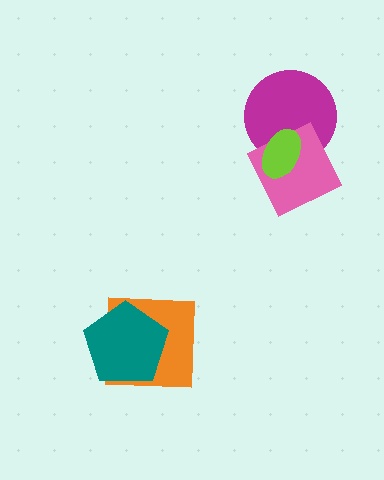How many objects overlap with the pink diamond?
2 objects overlap with the pink diamond.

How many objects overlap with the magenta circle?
2 objects overlap with the magenta circle.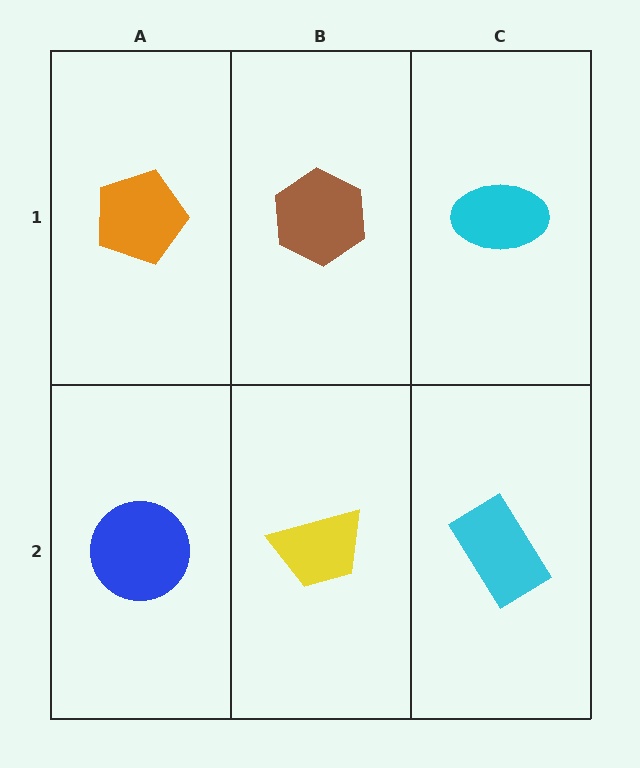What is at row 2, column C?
A cyan rectangle.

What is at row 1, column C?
A cyan ellipse.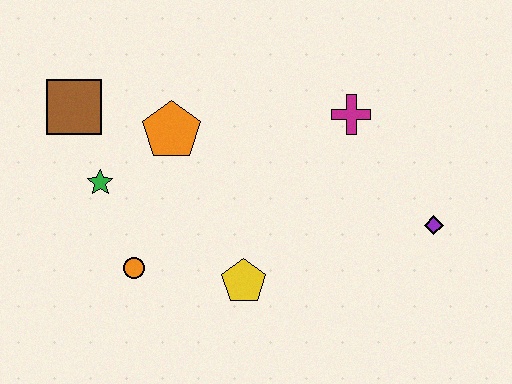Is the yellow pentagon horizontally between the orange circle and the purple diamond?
Yes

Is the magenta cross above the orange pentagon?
Yes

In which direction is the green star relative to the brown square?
The green star is below the brown square.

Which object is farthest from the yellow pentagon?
The brown square is farthest from the yellow pentagon.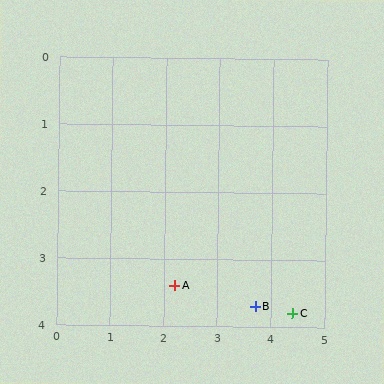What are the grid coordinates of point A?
Point A is at approximately (2.2, 3.4).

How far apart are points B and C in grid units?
Points B and C are about 0.7 grid units apart.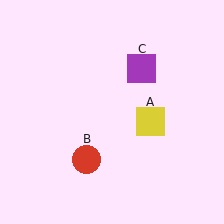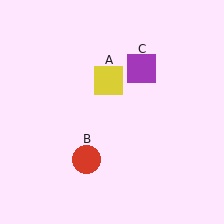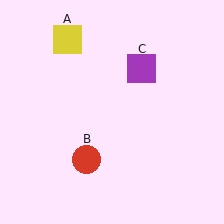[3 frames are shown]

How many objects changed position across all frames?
1 object changed position: yellow square (object A).